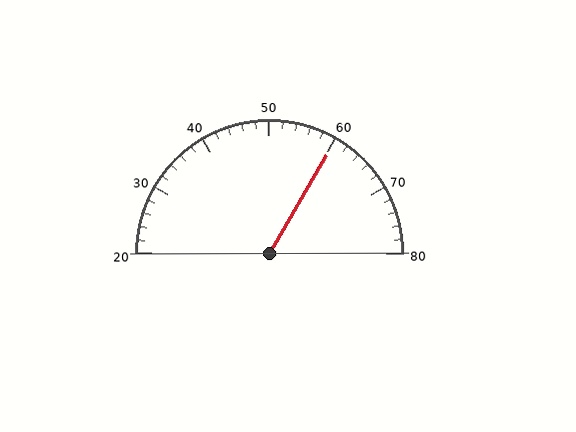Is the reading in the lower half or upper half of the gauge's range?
The reading is in the upper half of the range (20 to 80).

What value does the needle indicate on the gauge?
The needle indicates approximately 60.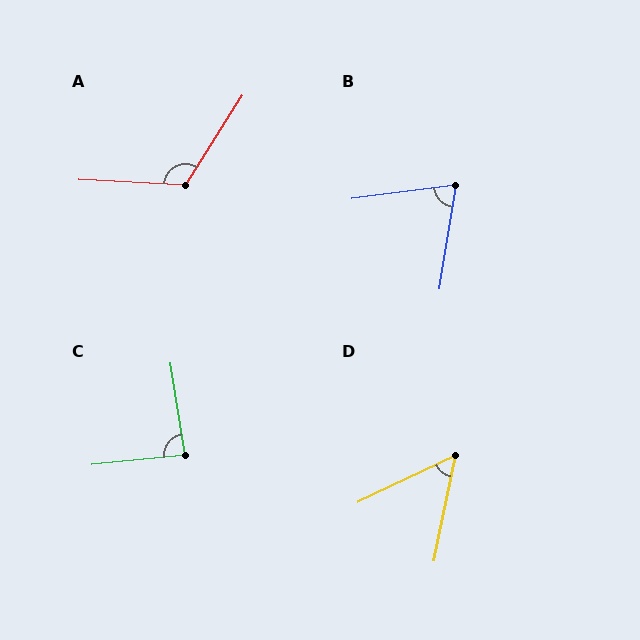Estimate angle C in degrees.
Approximately 87 degrees.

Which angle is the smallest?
D, at approximately 53 degrees.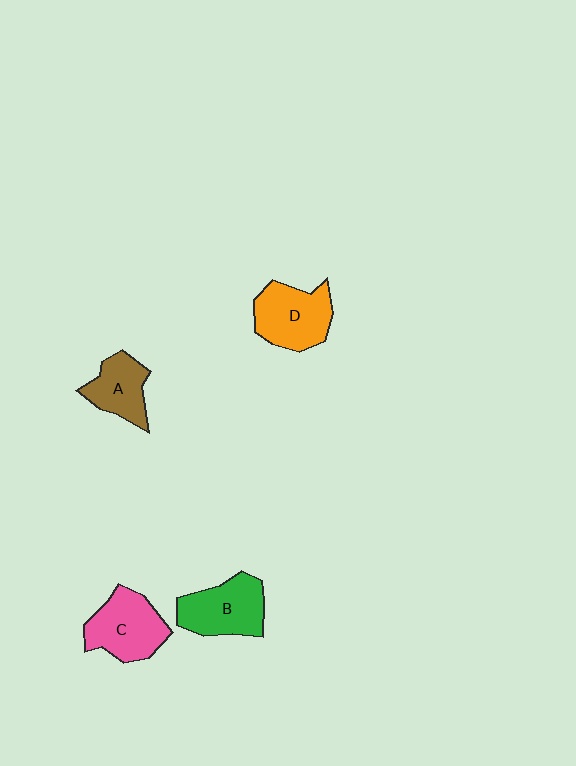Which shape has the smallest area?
Shape A (brown).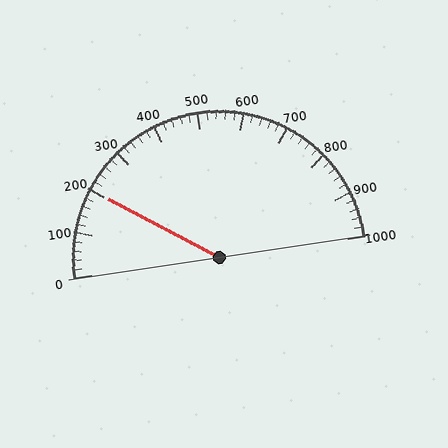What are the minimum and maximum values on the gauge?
The gauge ranges from 0 to 1000.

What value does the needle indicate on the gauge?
The needle indicates approximately 200.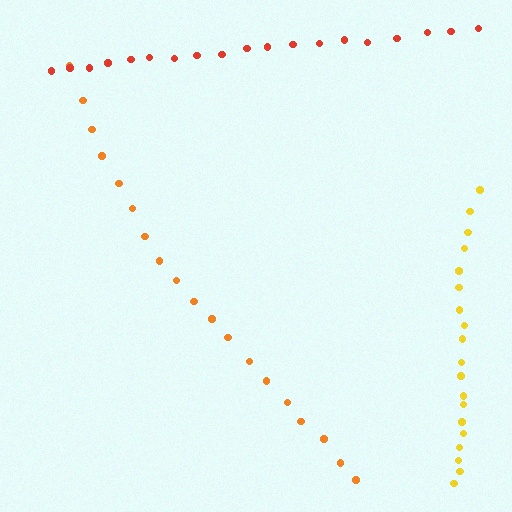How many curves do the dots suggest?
There are 3 distinct paths.